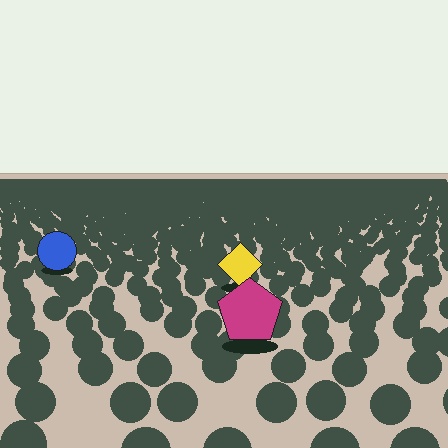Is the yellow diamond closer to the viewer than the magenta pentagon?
No. The magenta pentagon is closer — you can tell from the texture gradient: the ground texture is coarser near it.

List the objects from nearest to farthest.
From nearest to farthest: the magenta pentagon, the yellow diamond, the blue circle.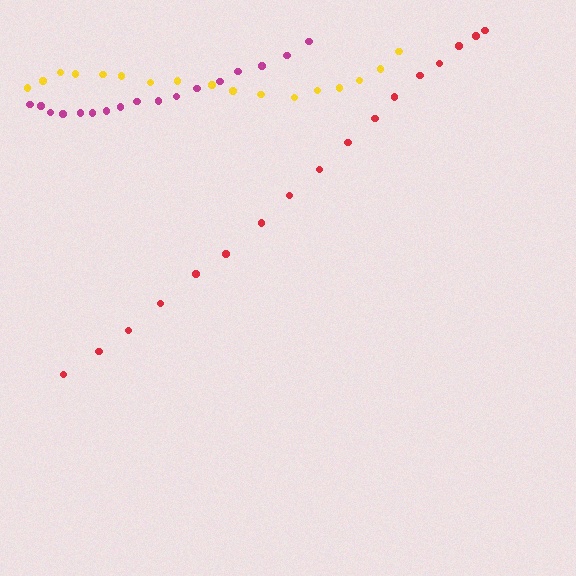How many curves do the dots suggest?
There are 3 distinct paths.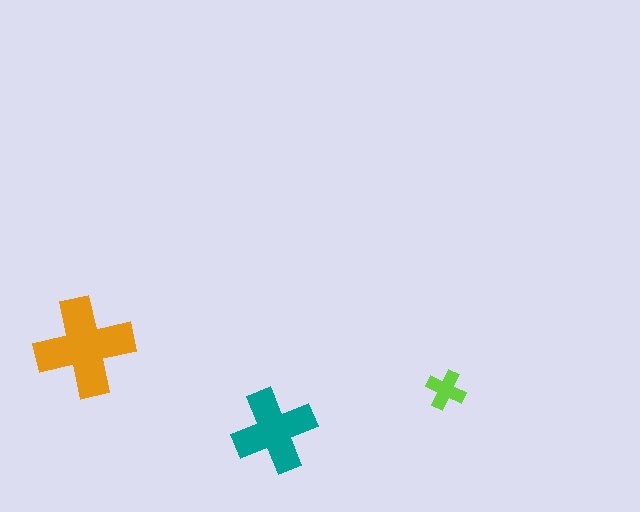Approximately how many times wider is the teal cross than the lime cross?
About 2 times wider.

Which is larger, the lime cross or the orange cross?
The orange one.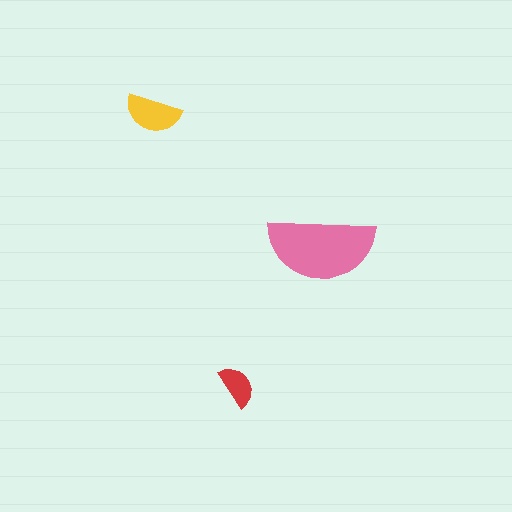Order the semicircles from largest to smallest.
the pink one, the yellow one, the red one.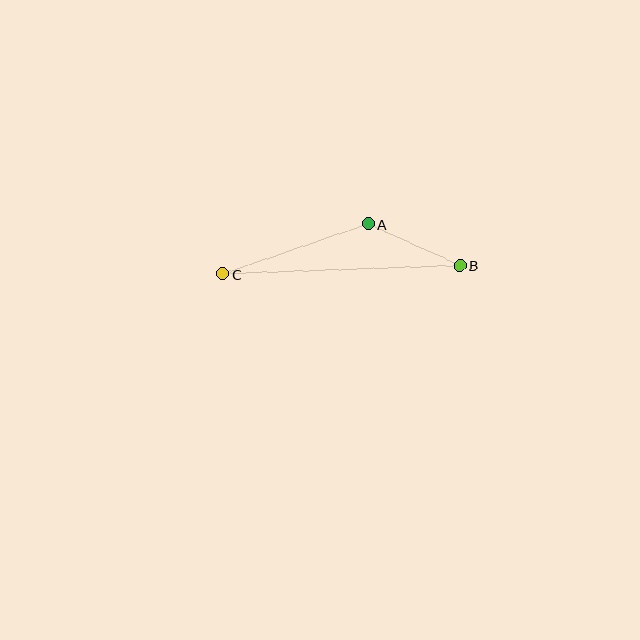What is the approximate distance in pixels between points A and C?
The distance between A and C is approximately 153 pixels.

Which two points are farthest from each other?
Points B and C are farthest from each other.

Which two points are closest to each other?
Points A and B are closest to each other.